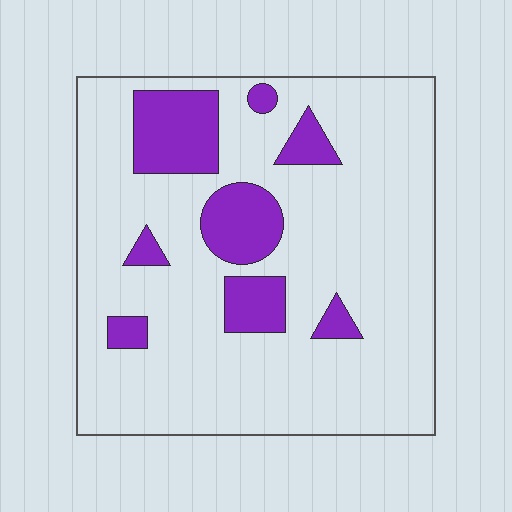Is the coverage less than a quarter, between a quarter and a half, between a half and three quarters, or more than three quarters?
Less than a quarter.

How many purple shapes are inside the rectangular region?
8.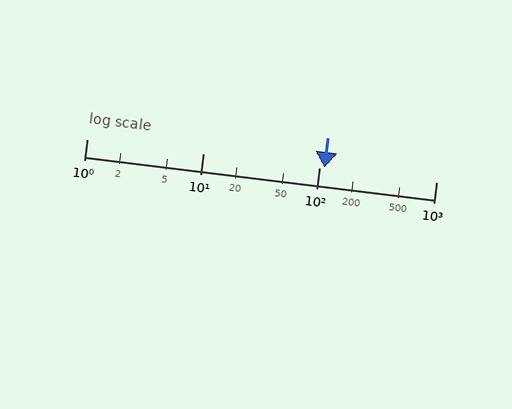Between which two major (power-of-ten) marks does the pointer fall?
The pointer is between 100 and 1000.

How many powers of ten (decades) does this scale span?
The scale spans 3 decades, from 1 to 1000.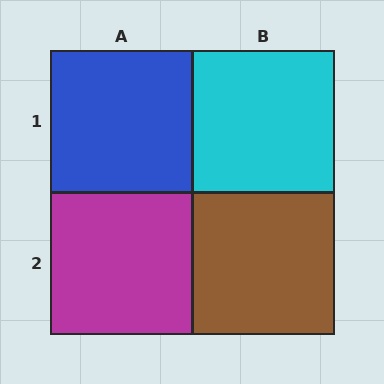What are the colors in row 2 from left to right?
Magenta, brown.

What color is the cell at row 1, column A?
Blue.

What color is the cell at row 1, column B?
Cyan.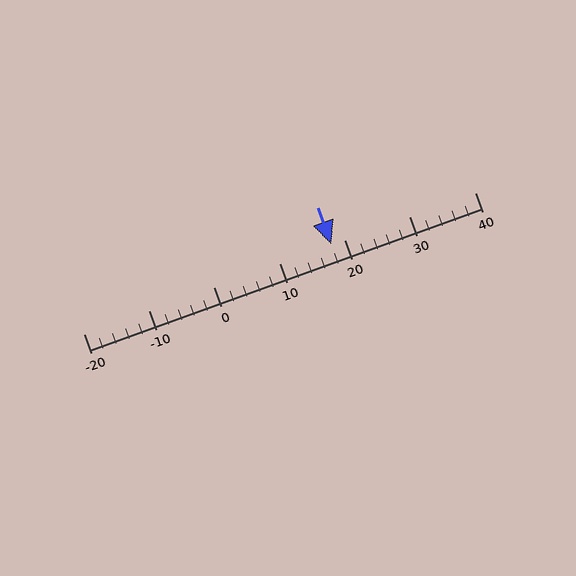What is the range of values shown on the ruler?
The ruler shows values from -20 to 40.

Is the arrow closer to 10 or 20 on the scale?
The arrow is closer to 20.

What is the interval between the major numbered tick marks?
The major tick marks are spaced 10 units apart.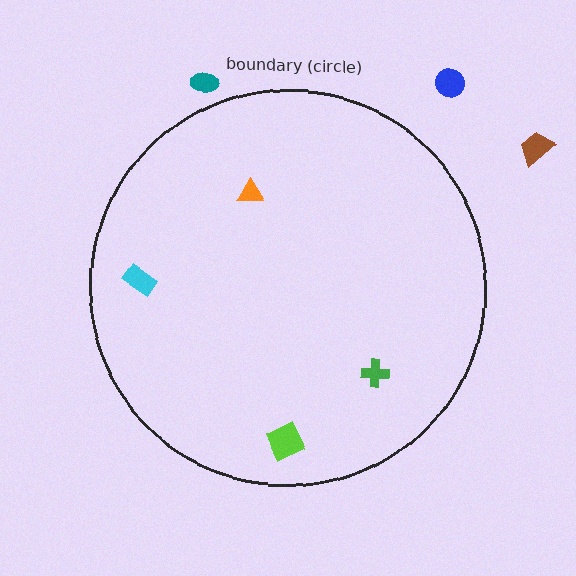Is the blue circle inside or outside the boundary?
Outside.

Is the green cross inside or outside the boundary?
Inside.